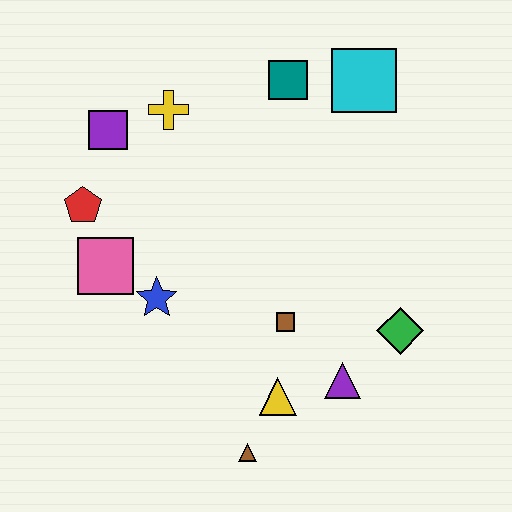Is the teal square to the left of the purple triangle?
Yes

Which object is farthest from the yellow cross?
The brown triangle is farthest from the yellow cross.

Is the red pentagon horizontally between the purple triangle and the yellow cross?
No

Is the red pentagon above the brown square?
Yes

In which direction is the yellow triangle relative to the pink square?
The yellow triangle is to the right of the pink square.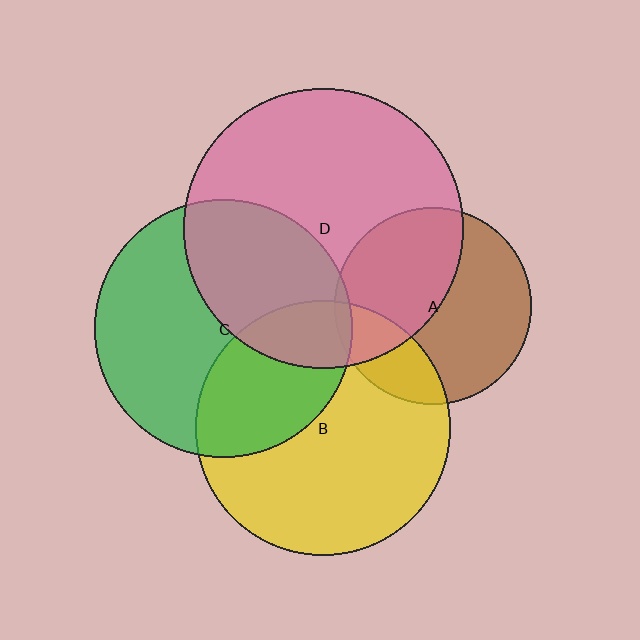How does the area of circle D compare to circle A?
Approximately 2.0 times.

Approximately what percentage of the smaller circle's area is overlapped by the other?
Approximately 15%.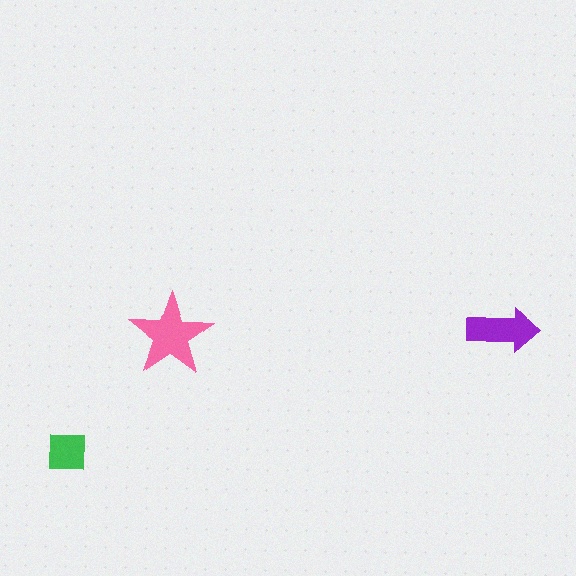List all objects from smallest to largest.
The green square, the purple arrow, the pink star.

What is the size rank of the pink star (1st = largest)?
1st.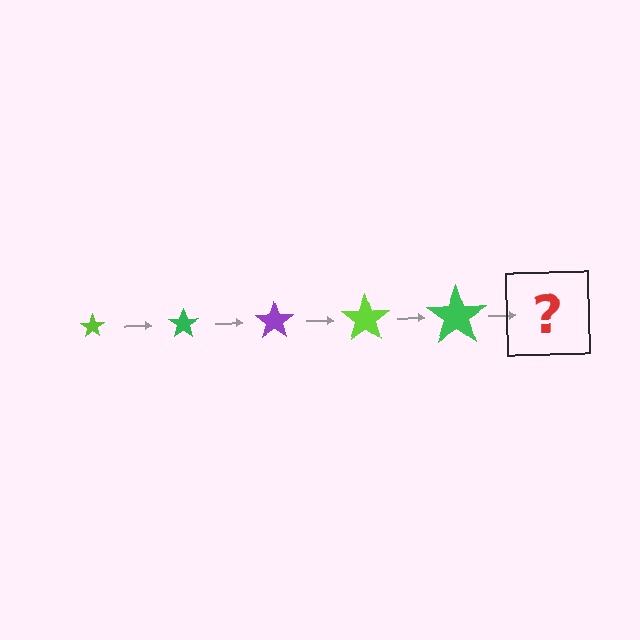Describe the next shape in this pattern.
It should be a purple star, larger than the previous one.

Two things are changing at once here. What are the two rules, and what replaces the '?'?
The two rules are that the star grows larger each step and the color cycles through lime, green, and purple. The '?' should be a purple star, larger than the previous one.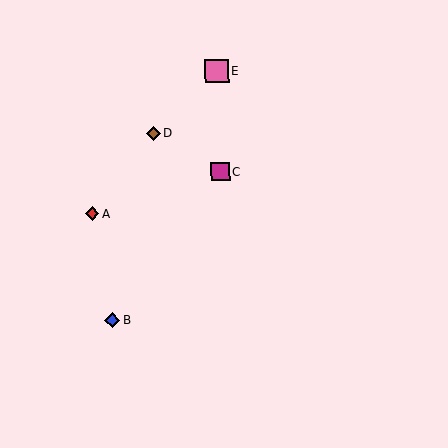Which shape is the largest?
The pink square (labeled E) is the largest.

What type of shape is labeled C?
Shape C is a magenta square.